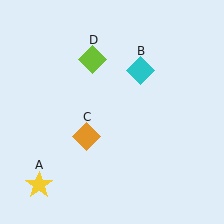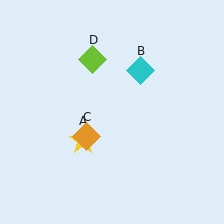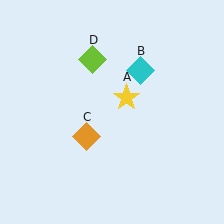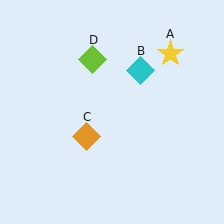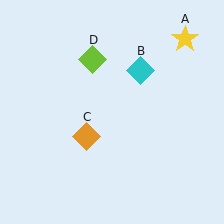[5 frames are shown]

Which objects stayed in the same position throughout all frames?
Cyan diamond (object B) and orange diamond (object C) and lime diamond (object D) remained stationary.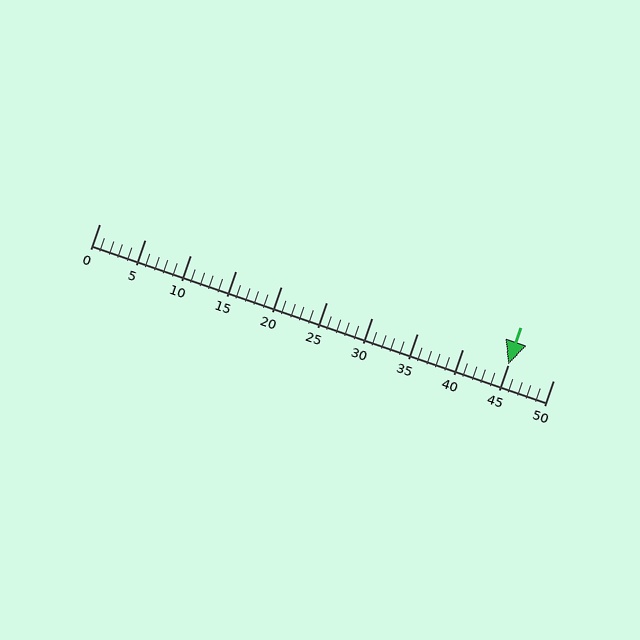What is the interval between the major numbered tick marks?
The major tick marks are spaced 5 units apart.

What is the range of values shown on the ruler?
The ruler shows values from 0 to 50.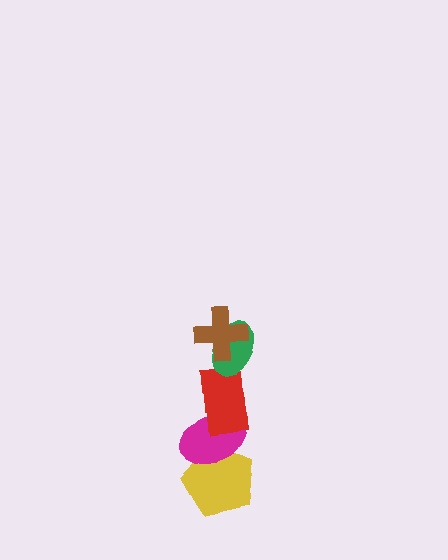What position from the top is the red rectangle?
The red rectangle is 3rd from the top.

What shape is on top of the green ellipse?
The brown cross is on top of the green ellipse.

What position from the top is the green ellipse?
The green ellipse is 2nd from the top.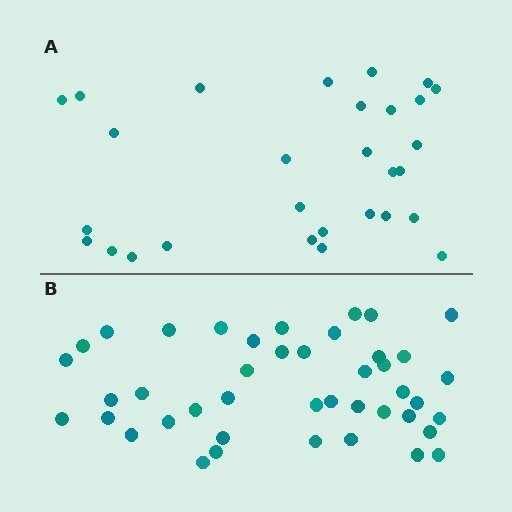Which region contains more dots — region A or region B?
Region B (the bottom region) has more dots.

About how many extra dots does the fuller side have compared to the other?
Region B has approximately 15 more dots than region A.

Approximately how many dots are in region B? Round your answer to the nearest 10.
About 40 dots. (The exact count is 43, which rounds to 40.)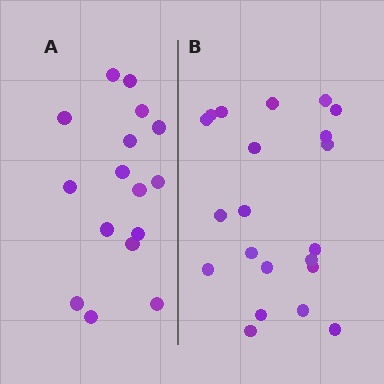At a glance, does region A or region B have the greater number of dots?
Region B (the right region) has more dots.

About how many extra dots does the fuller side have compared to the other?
Region B has about 5 more dots than region A.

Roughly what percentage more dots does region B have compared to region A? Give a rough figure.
About 30% more.